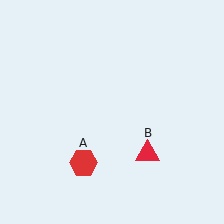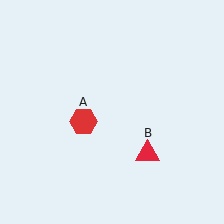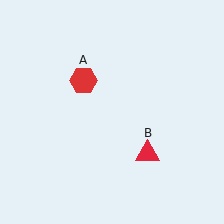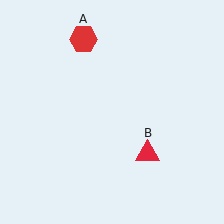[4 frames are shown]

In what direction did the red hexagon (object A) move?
The red hexagon (object A) moved up.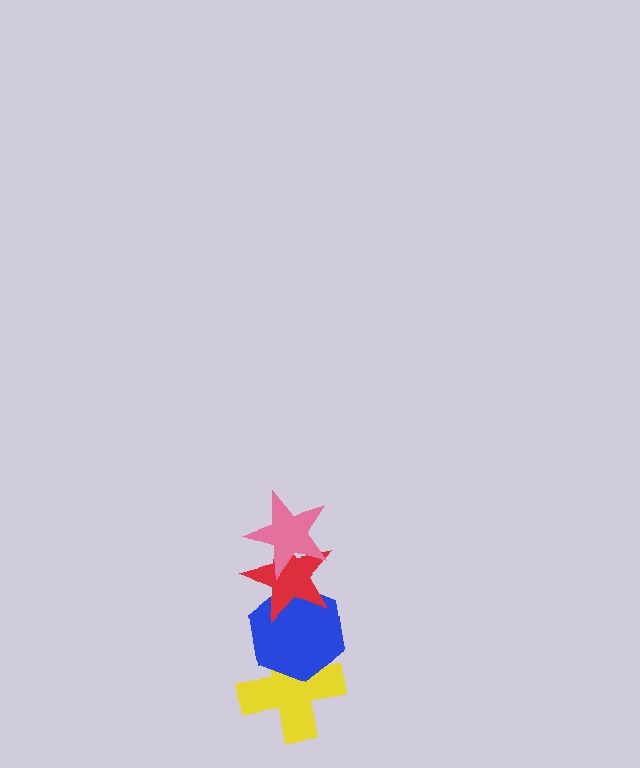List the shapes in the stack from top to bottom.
From top to bottom: the pink star, the red star, the blue hexagon, the yellow cross.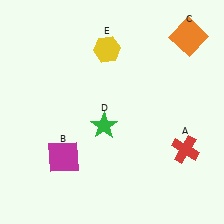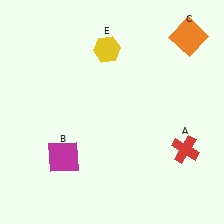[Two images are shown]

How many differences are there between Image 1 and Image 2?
There is 1 difference between the two images.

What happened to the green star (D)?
The green star (D) was removed in Image 2. It was in the bottom-left area of Image 1.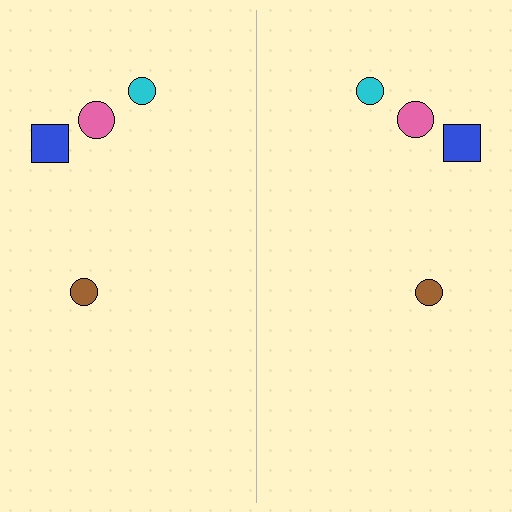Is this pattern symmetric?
Yes, this pattern has bilateral (reflection) symmetry.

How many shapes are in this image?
There are 8 shapes in this image.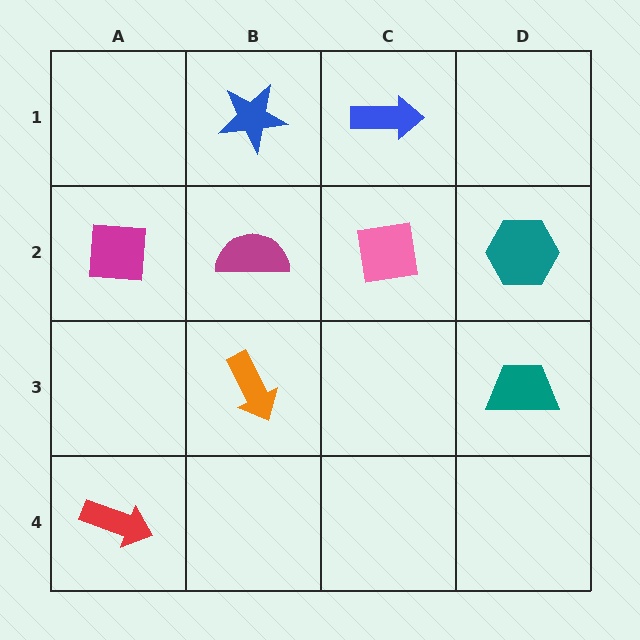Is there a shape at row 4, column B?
No, that cell is empty.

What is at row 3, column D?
A teal trapezoid.